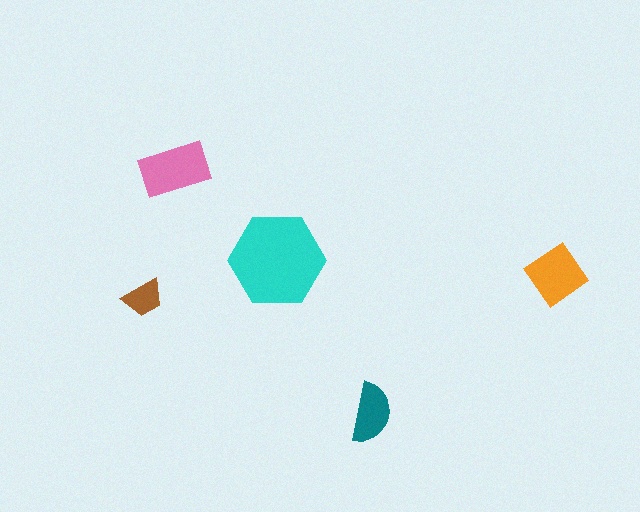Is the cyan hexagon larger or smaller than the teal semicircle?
Larger.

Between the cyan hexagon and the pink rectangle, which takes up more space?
The cyan hexagon.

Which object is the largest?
The cyan hexagon.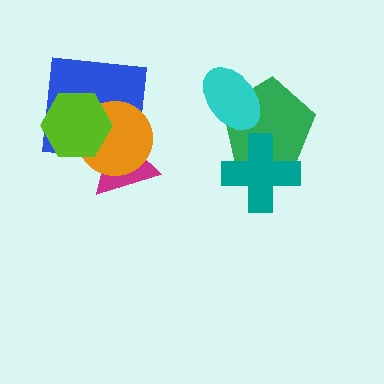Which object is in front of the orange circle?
The lime hexagon is in front of the orange circle.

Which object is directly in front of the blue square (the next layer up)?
The orange circle is directly in front of the blue square.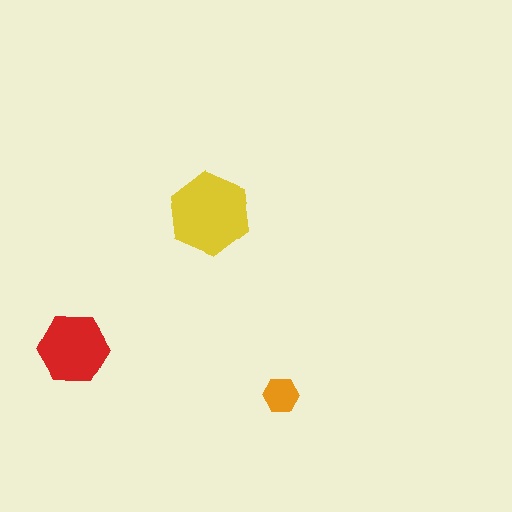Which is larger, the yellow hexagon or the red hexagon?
The yellow one.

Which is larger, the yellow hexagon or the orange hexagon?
The yellow one.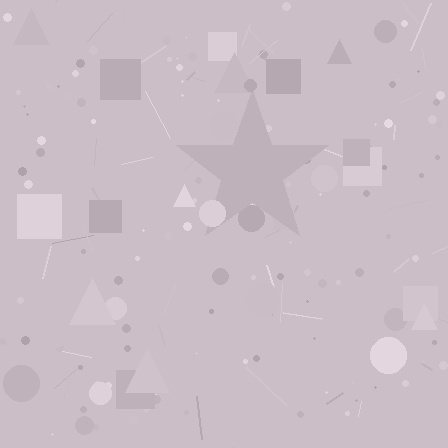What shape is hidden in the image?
A star is hidden in the image.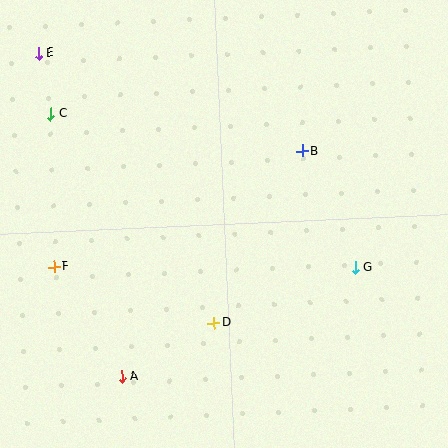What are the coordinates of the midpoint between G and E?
The midpoint between G and E is at (197, 160).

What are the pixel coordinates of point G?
Point G is at (355, 268).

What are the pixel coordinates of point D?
Point D is at (214, 323).